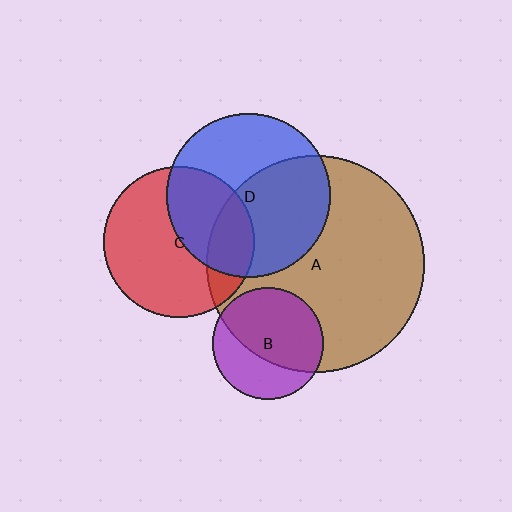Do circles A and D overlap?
Yes.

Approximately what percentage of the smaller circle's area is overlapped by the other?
Approximately 50%.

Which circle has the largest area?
Circle A (brown).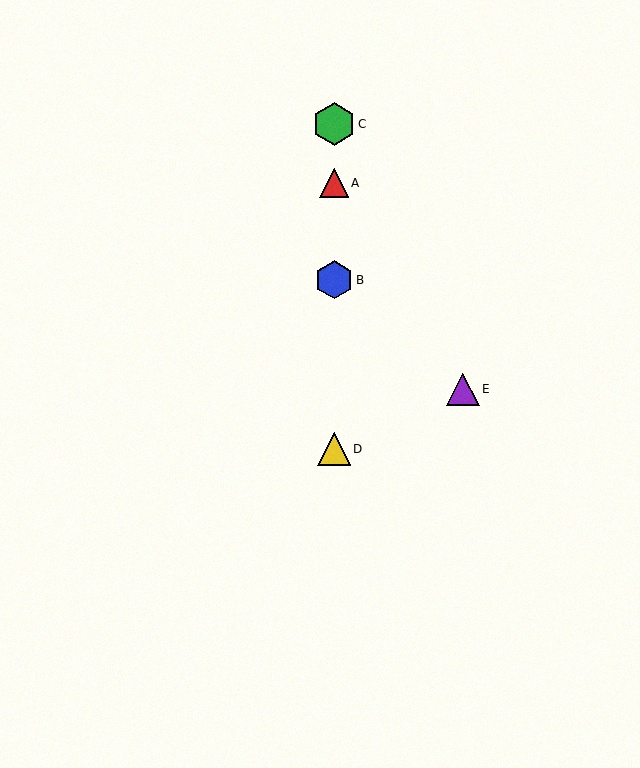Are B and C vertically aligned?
Yes, both are at x≈334.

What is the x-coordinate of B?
Object B is at x≈334.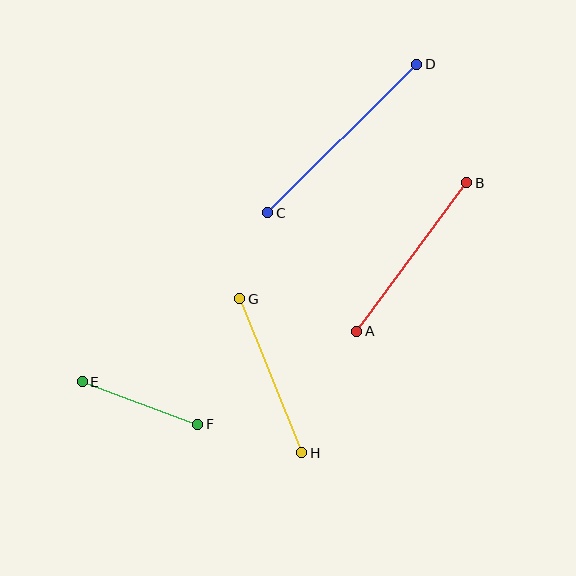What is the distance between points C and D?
The distance is approximately 210 pixels.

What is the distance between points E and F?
The distance is approximately 123 pixels.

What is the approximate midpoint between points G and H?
The midpoint is at approximately (271, 376) pixels.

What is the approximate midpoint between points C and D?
The midpoint is at approximately (342, 138) pixels.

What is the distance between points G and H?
The distance is approximately 166 pixels.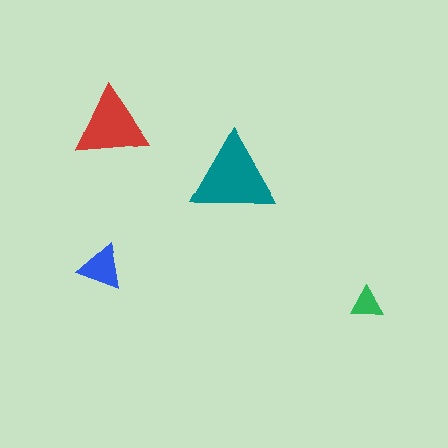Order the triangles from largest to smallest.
the teal one, the red one, the blue one, the green one.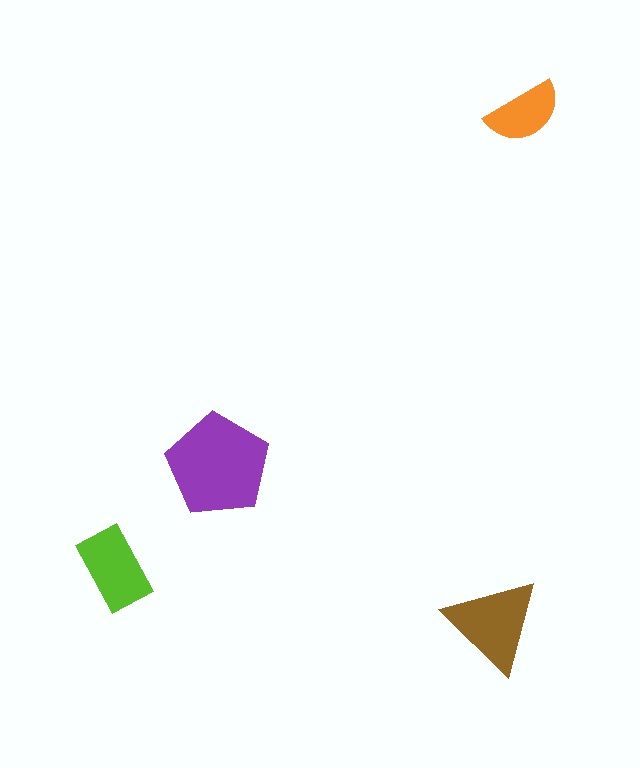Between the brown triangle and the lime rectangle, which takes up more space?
The brown triangle.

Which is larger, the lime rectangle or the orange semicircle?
The lime rectangle.